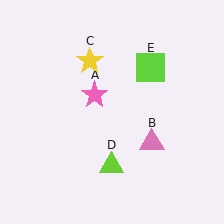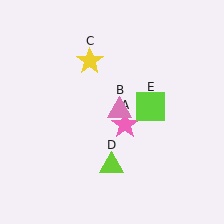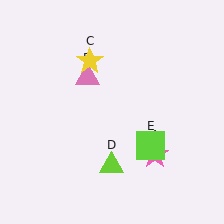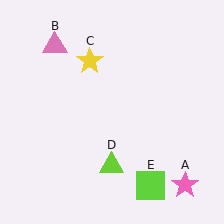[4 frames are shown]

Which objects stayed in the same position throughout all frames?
Yellow star (object C) and lime triangle (object D) remained stationary.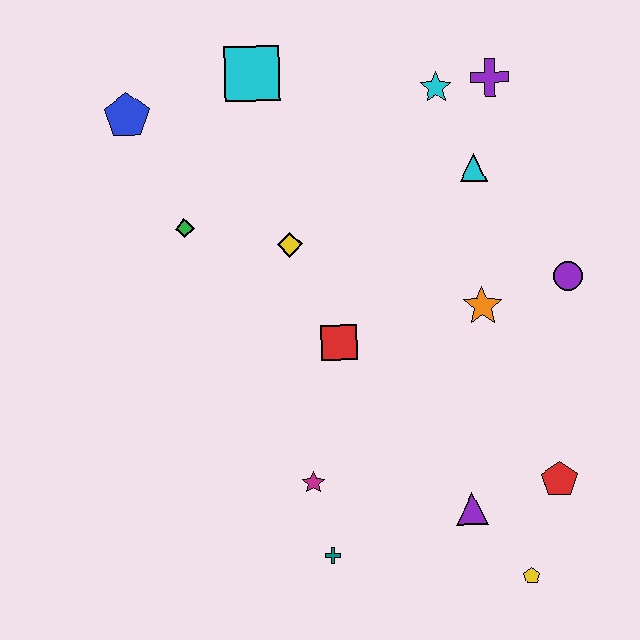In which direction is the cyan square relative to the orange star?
The cyan square is above the orange star.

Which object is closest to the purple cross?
The cyan star is closest to the purple cross.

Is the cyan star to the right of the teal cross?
Yes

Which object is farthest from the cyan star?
The yellow pentagon is farthest from the cyan star.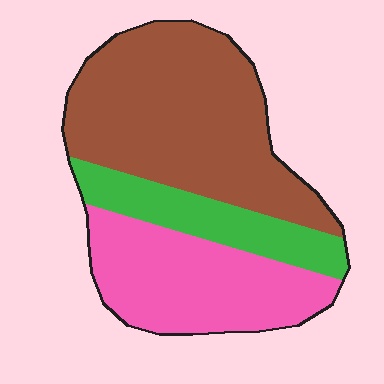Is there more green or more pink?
Pink.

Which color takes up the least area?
Green, at roughly 20%.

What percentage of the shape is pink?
Pink covers roughly 30% of the shape.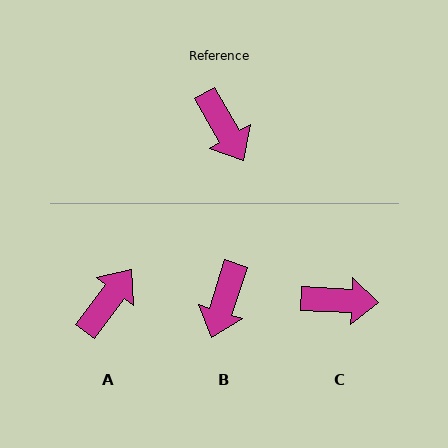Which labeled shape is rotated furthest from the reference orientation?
A, about 114 degrees away.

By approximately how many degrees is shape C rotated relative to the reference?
Approximately 57 degrees counter-clockwise.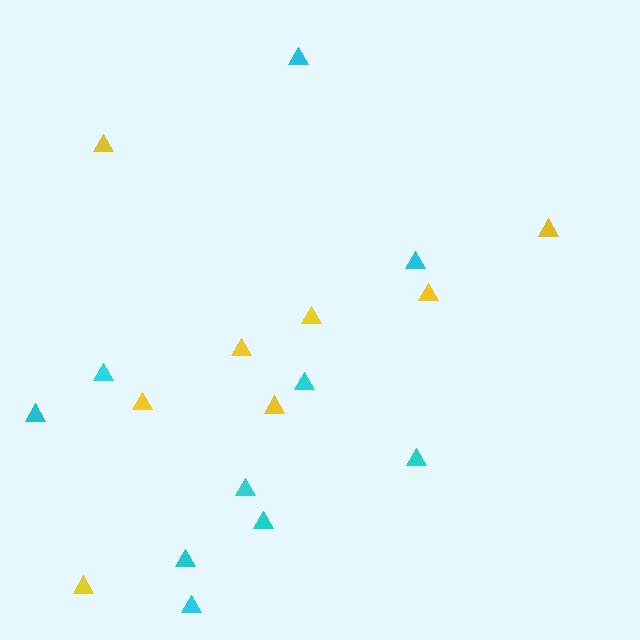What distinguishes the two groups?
There are 2 groups: one group of yellow triangles (8) and one group of cyan triangles (10).